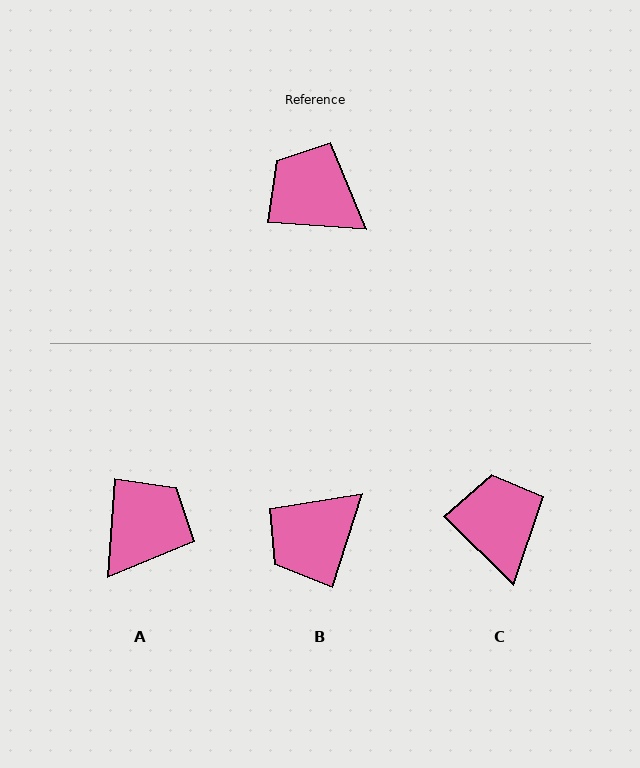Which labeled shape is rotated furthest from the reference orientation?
A, about 90 degrees away.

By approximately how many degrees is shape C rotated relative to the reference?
Approximately 41 degrees clockwise.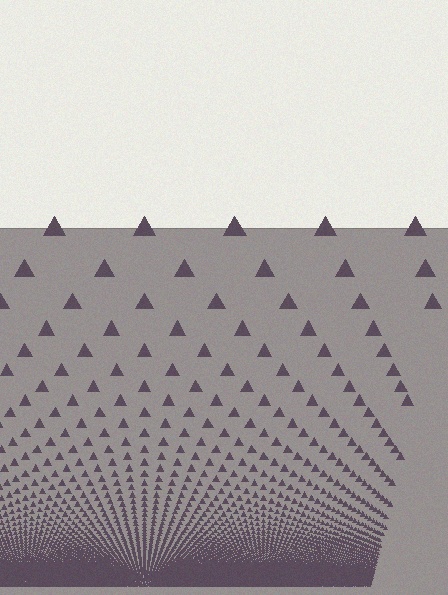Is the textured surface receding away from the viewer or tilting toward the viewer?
The surface appears to tilt toward the viewer. Texture elements get larger and sparser toward the top.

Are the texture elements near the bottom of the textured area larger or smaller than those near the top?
Smaller. The gradient is inverted — elements near the bottom are smaller and denser.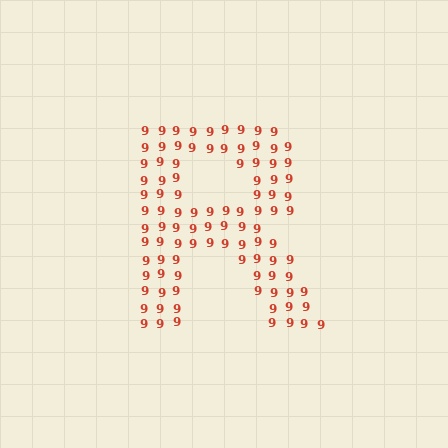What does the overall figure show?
The overall figure shows the letter R.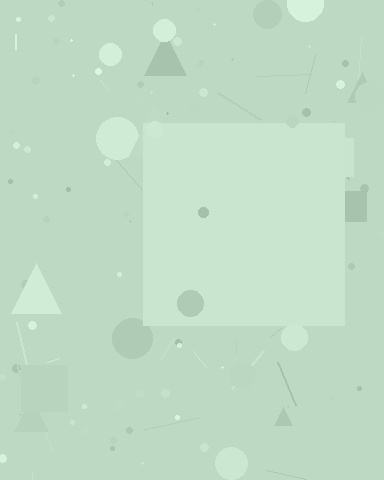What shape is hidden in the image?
A square is hidden in the image.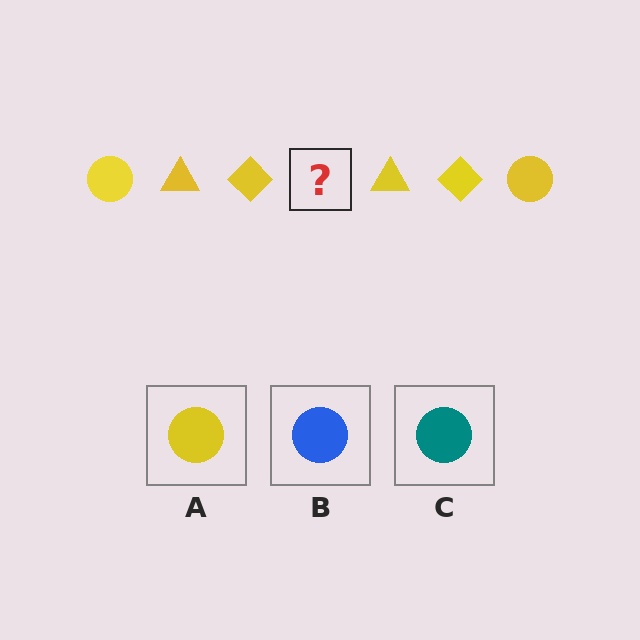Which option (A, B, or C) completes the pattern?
A.